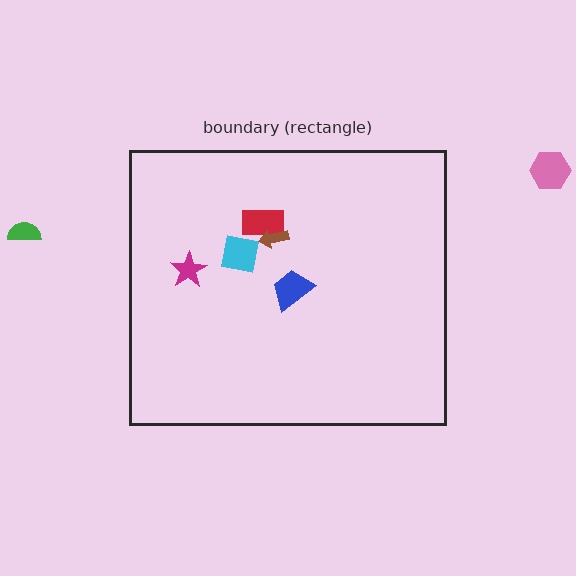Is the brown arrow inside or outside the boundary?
Inside.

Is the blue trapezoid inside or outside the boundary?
Inside.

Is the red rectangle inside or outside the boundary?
Inside.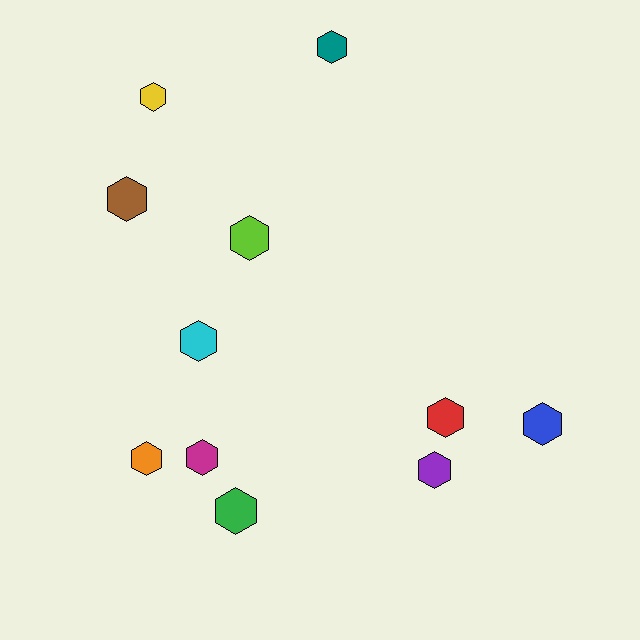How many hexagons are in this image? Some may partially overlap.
There are 11 hexagons.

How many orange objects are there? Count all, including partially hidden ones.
There is 1 orange object.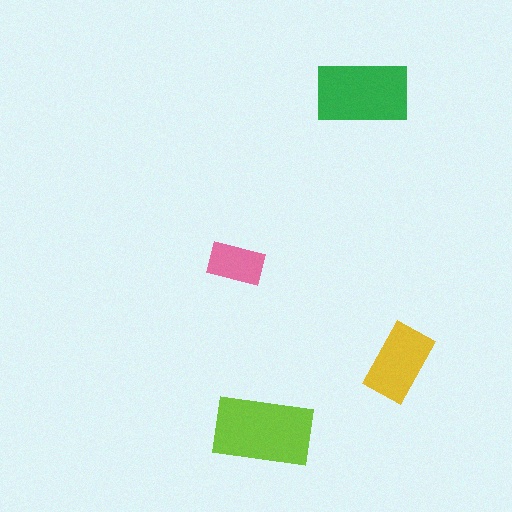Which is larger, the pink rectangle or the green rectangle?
The green one.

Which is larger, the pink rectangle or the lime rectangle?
The lime one.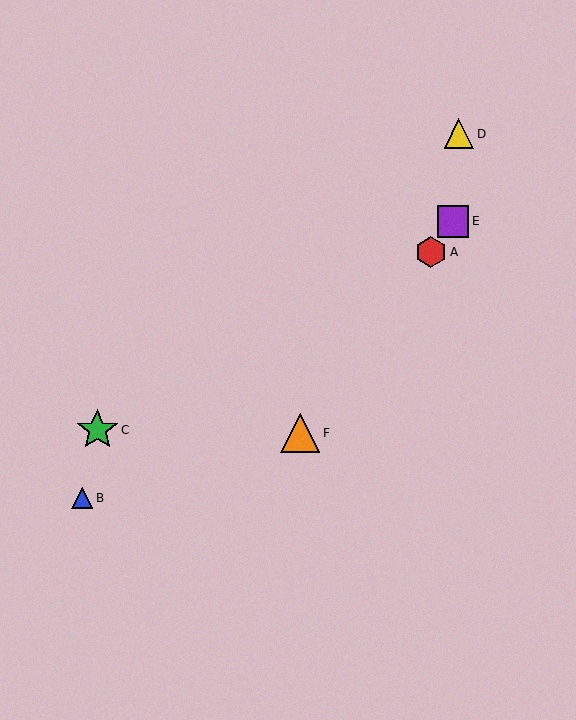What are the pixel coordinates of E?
Object E is at (453, 222).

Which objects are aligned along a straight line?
Objects A, E, F are aligned along a straight line.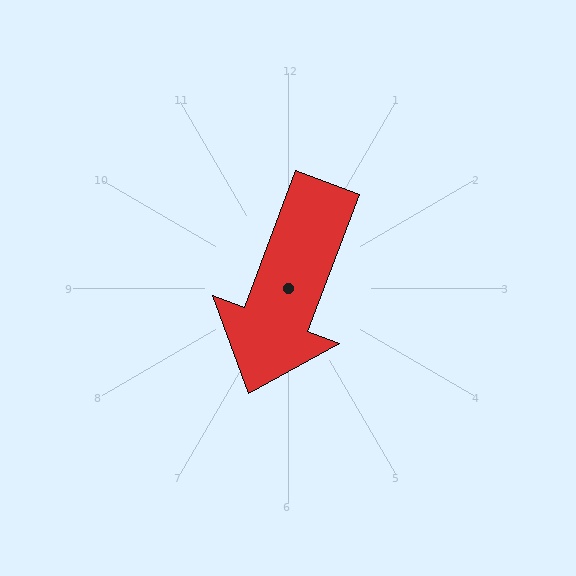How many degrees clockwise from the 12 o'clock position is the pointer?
Approximately 201 degrees.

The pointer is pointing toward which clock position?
Roughly 7 o'clock.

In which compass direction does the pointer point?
South.